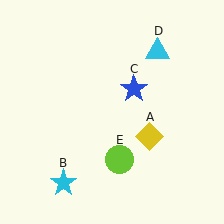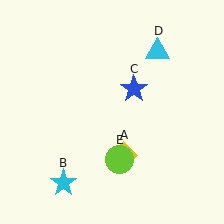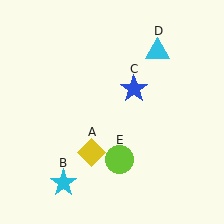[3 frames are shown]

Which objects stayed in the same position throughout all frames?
Cyan star (object B) and blue star (object C) and cyan triangle (object D) and lime circle (object E) remained stationary.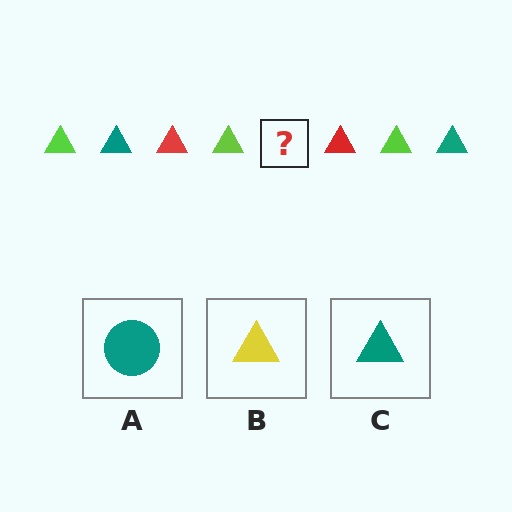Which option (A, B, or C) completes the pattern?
C.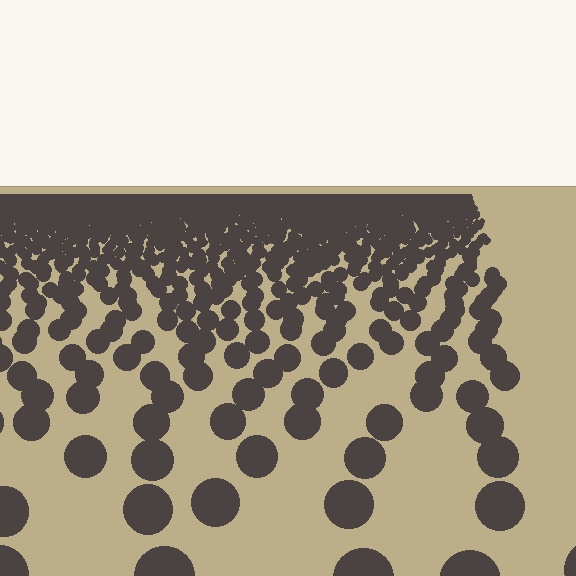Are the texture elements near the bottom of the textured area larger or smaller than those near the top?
Larger. Near the bottom, elements are closer to the viewer and appear at a bigger on-screen size.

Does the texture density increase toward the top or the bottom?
Density increases toward the top.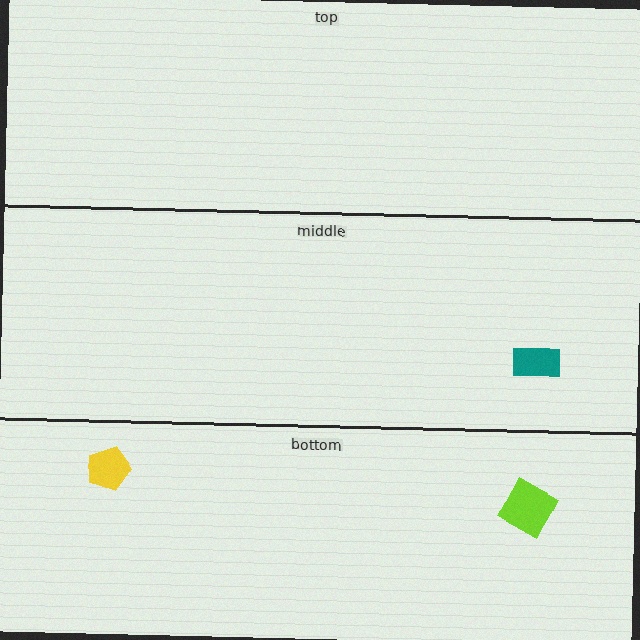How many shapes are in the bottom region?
2.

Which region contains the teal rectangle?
The middle region.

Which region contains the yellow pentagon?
The bottom region.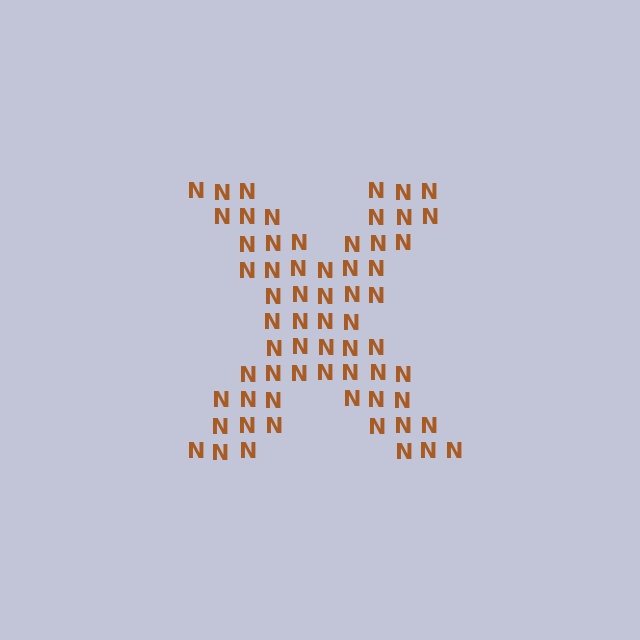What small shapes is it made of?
It is made of small letter N's.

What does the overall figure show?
The overall figure shows the letter X.